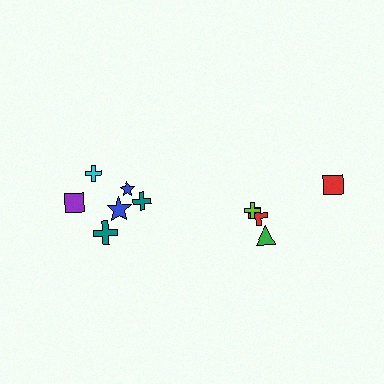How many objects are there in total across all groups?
There are 10 objects.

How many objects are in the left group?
There are 6 objects.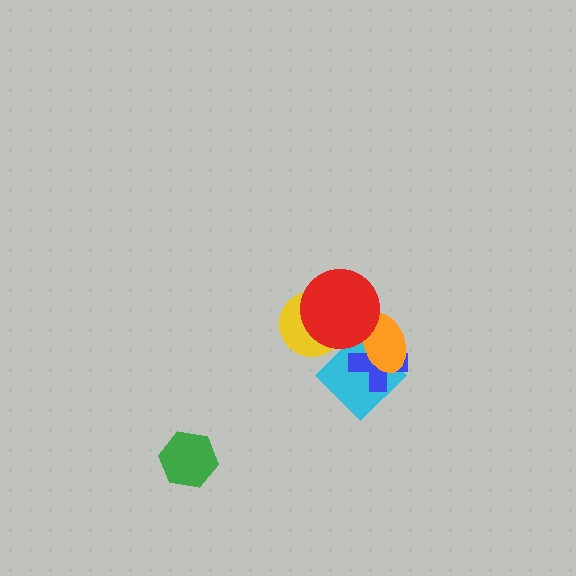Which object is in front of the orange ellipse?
The red circle is in front of the orange ellipse.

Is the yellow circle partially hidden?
Yes, it is partially covered by another shape.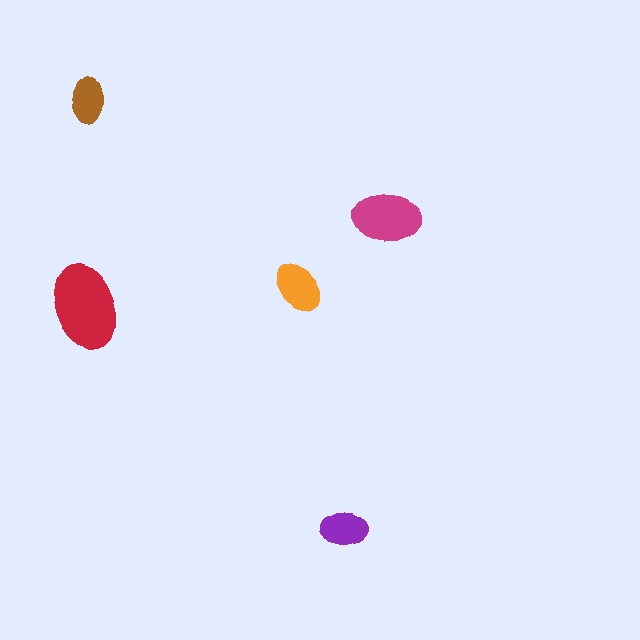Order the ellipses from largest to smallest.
the red one, the magenta one, the orange one, the purple one, the brown one.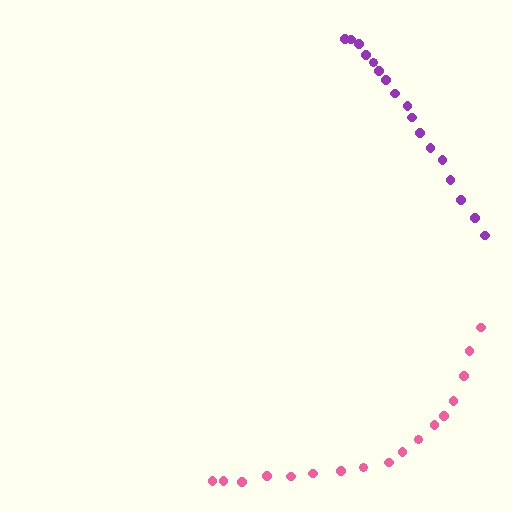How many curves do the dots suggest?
There are 2 distinct paths.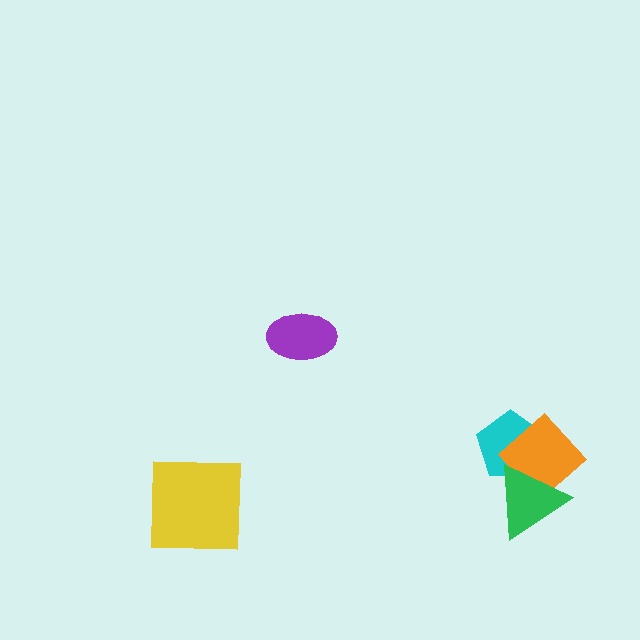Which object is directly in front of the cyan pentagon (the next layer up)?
The orange diamond is directly in front of the cyan pentagon.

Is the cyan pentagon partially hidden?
Yes, it is partially covered by another shape.